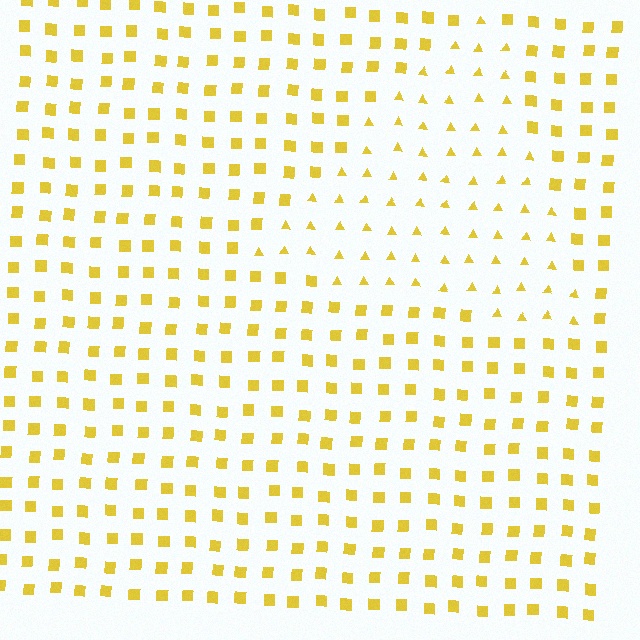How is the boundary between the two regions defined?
The boundary is defined by a change in element shape: triangles inside vs. squares outside. All elements share the same color and spacing.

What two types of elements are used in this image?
The image uses triangles inside the triangle region and squares outside it.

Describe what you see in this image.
The image is filled with small yellow elements arranged in a uniform grid. A triangle-shaped region contains triangles, while the surrounding area contains squares. The boundary is defined purely by the change in element shape.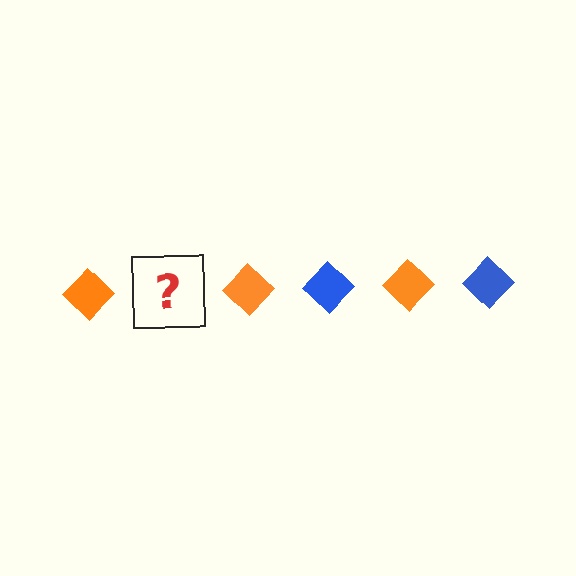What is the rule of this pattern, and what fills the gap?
The rule is that the pattern cycles through orange, blue diamonds. The gap should be filled with a blue diamond.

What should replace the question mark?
The question mark should be replaced with a blue diamond.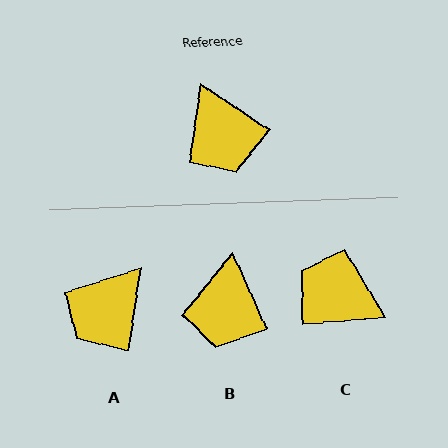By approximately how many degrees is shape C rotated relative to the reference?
Approximately 141 degrees clockwise.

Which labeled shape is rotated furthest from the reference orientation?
C, about 141 degrees away.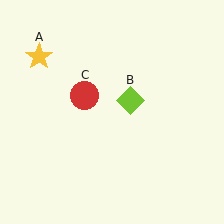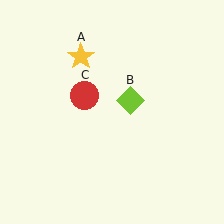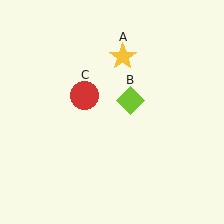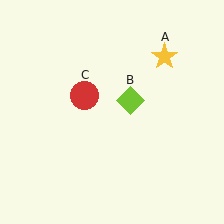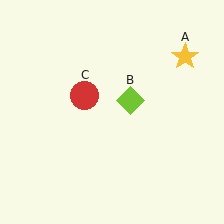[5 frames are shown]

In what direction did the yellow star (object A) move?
The yellow star (object A) moved right.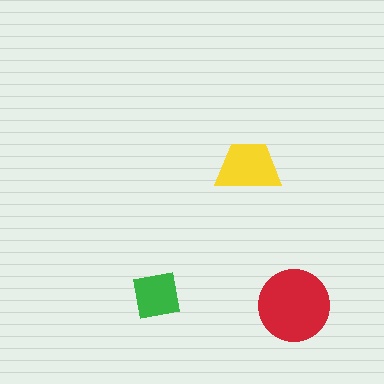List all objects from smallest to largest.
The green square, the yellow trapezoid, the red circle.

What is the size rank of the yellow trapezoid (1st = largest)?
2nd.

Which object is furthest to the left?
The green square is leftmost.